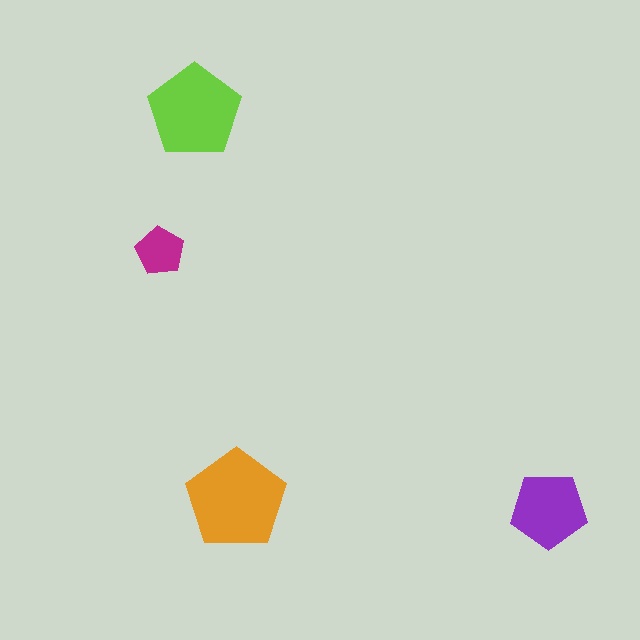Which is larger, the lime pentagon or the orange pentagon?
The orange one.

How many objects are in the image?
There are 4 objects in the image.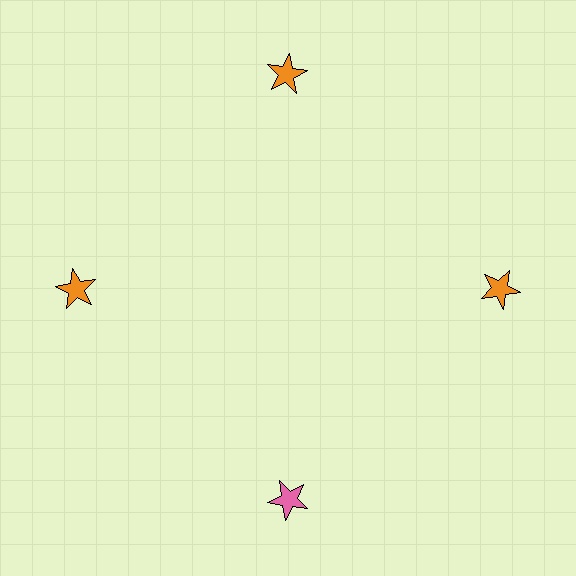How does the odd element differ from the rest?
It has a different color: pink instead of orange.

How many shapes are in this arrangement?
There are 4 shapes arranged in a ring pattern.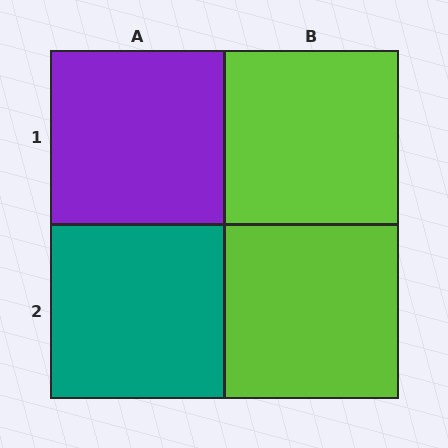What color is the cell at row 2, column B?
Lime.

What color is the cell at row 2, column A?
Teal.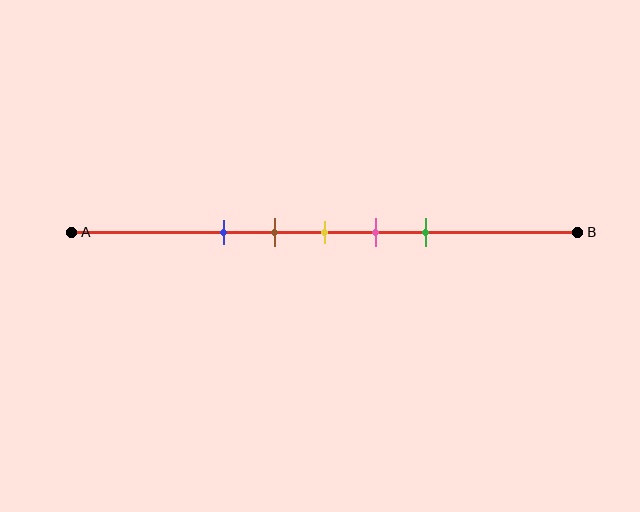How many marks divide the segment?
There are 5 marks dividing the segment.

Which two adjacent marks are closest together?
The brown and yellow marks are the closest adjacent pair.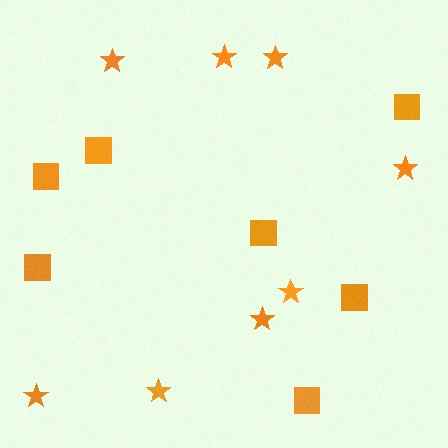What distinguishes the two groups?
There are 2 groups: one group of squares (7) and one group of stars (8).